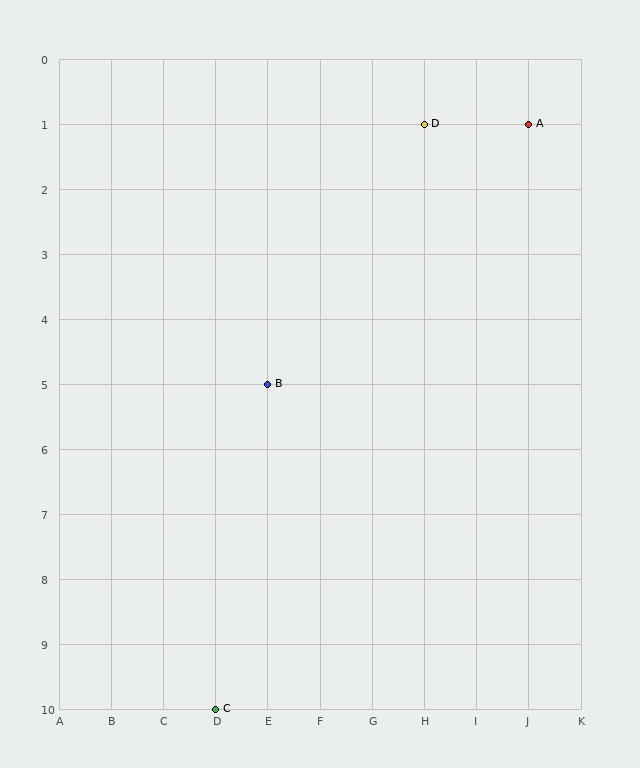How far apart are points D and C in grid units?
Points D and C are 4 columns and 9 rows apart (about 9.8 grid units diagonally).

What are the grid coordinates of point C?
Point C is at grid coordinates (D, 10).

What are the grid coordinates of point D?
Point D is at grid coordinates (H, 1).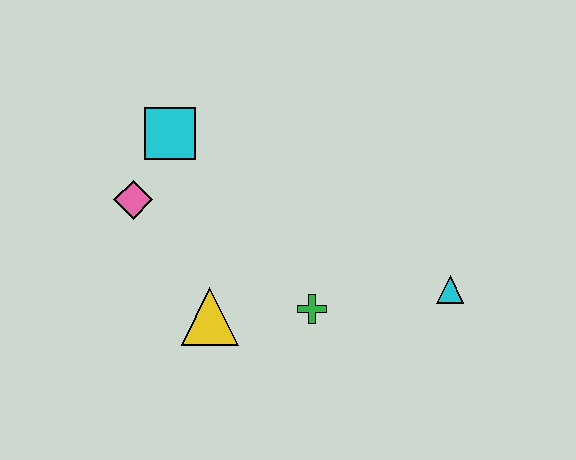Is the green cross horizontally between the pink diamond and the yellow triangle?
No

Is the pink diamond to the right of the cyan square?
No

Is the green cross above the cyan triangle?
No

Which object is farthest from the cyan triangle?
The pink diamond is farthest from the cyan triangle.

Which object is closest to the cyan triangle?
The green cross is closest to the cyan triangle.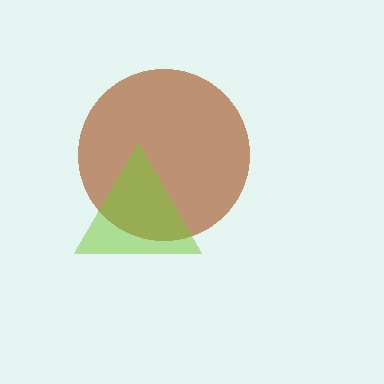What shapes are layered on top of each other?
The layered shapes are: a brown circle, a lime triangle.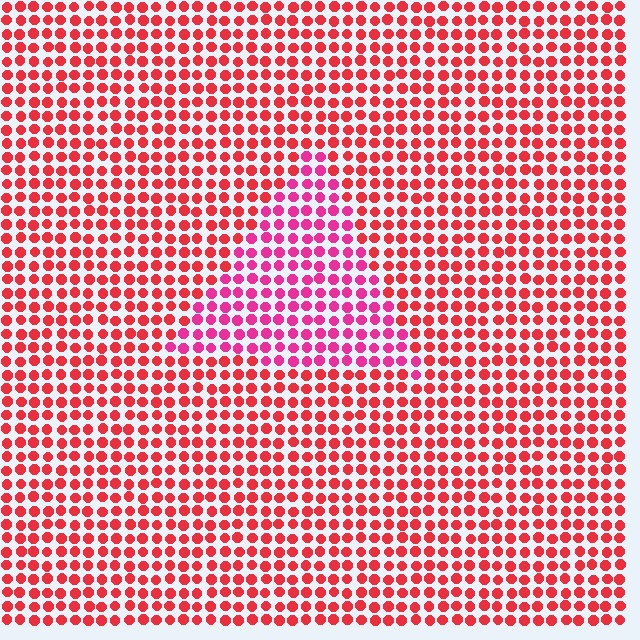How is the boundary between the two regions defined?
The boundary is defined purely by a slight shift in hue (about 30 degrees). Spacing, size, and orientation are identical on both sides.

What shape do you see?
I see a triangle.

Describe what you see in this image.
The image is filled with small red elements in a uniform arrangement. A triangle-shaped region is visible where the elements are tinted to a slightly different hue, forming a subtle color boundary.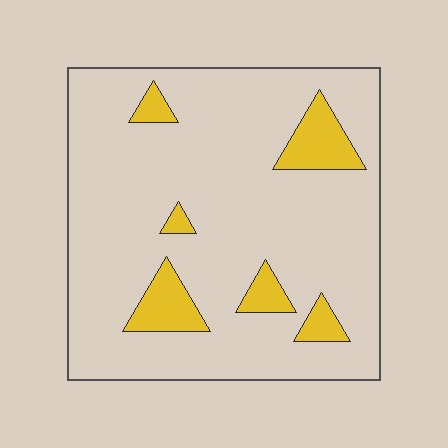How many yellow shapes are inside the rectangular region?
6.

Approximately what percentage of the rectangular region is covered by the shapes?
Approximately 10%.